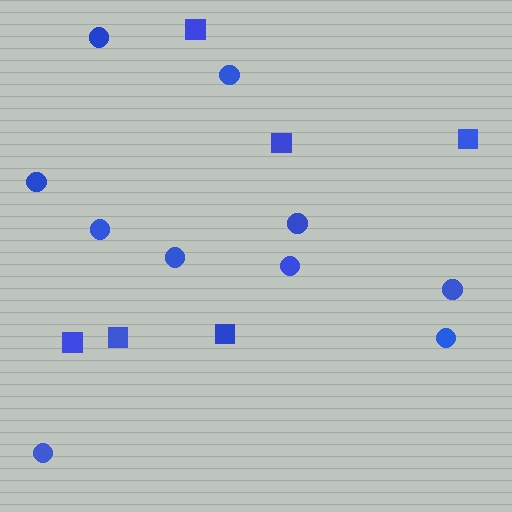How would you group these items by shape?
There are 2 groups: one group of squares (6) and one group of circles (10).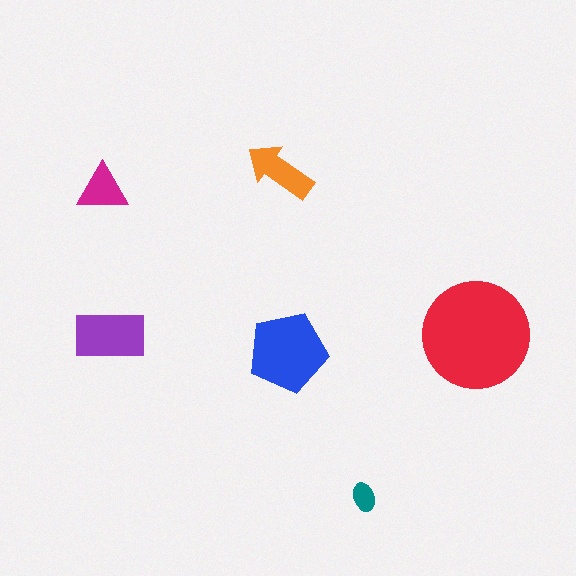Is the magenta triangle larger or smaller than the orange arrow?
Smaller.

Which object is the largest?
The red circle.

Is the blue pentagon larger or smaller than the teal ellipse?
Larger.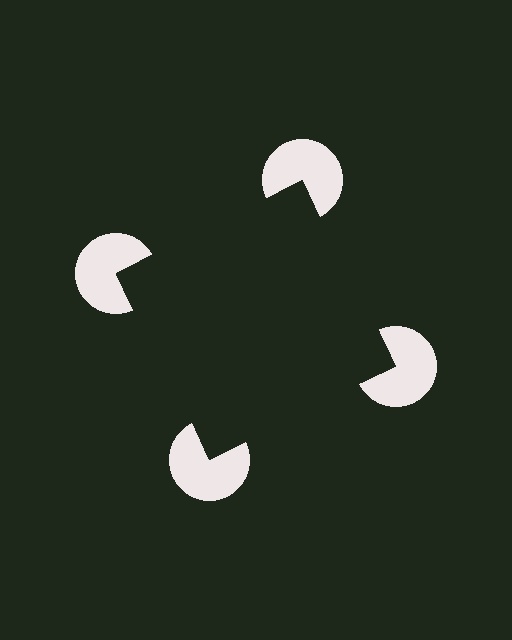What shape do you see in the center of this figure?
An illusory square — its edges are inferred from the aligned wedge cuts in the pac-man discs, not physically drawn.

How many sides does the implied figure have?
4 sides.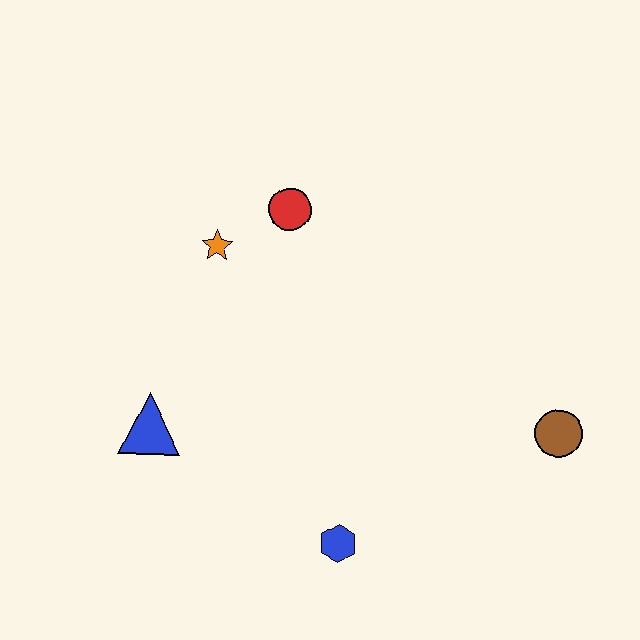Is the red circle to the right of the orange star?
Yes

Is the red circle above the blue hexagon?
Yes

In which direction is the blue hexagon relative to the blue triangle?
The blue hexagon is to the right of the blue triangle.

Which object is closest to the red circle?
The orange star is closest to the red circle.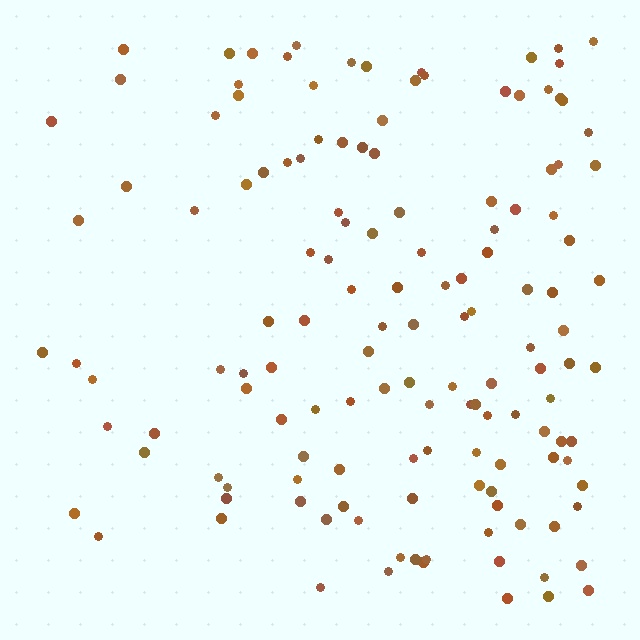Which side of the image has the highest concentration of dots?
The right.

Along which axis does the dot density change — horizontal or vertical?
Horizontal.